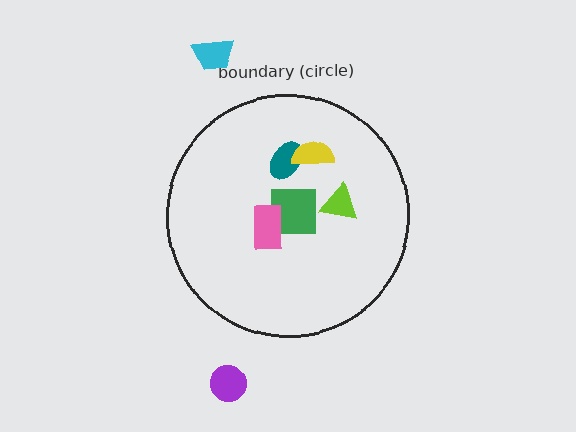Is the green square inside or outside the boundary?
Inside.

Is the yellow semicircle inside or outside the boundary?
Inside.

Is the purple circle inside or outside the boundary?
Outside.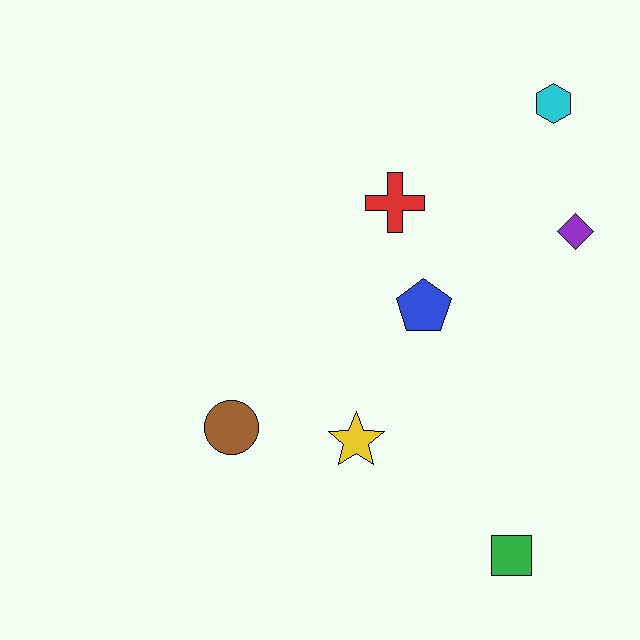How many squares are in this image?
There is 1 square.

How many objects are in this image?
There are 7 objects.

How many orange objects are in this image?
There are no orange objects.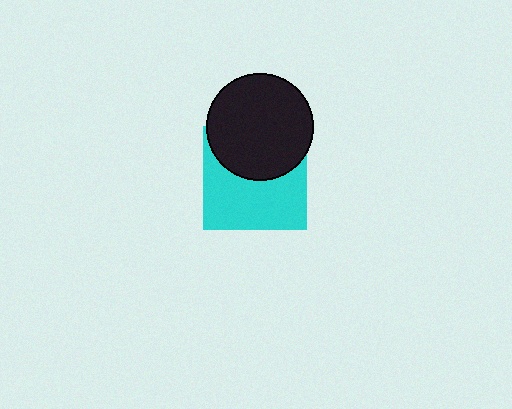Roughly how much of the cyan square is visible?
About half of it is visible (roughly 57%).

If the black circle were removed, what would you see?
You would see the complete cyan square.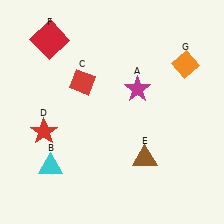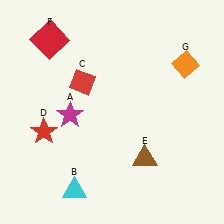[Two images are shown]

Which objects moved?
The objects that moved are: the magenta star (A), the cyan triangle (B).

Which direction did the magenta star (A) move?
The magenta star (A) moved left.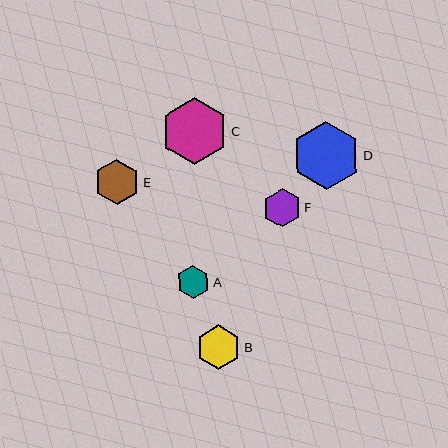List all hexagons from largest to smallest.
From largest to smallest: D, C, E, B, F, A.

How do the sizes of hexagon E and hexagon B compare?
Hexagon E and hexagon B are approximately the same size.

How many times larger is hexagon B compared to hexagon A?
Hexagon B is approximately 1.4 times the size of hexagon A.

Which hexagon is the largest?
Hexagon D is the largest with a size of approximately 68 pixels.